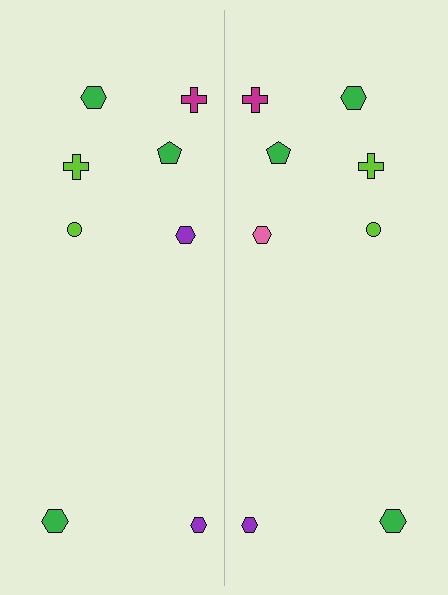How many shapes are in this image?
There are 16 shapes in this image.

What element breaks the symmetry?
The pink hexagon on the right side breaks the symmetry — its mirror counterpart is purple.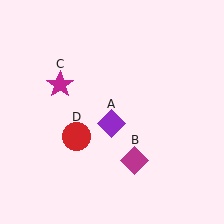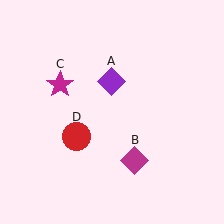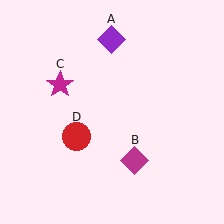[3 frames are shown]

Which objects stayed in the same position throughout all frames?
Magenta diamond (object B) and magenta star (object C) and red circle (object D) remained stationary.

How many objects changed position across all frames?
1 object changed position: purple diamond (object A).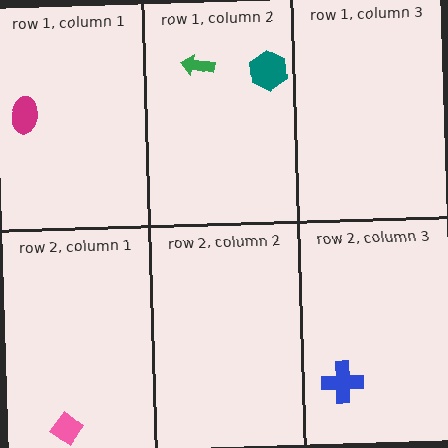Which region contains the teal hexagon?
The row 1, column 2 region.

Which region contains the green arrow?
The row 1, column 2 region.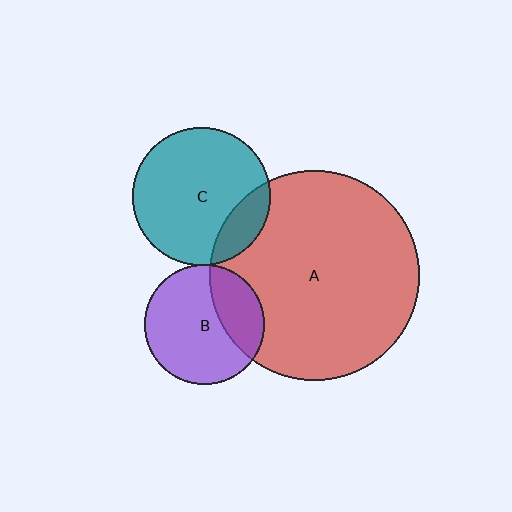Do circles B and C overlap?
Yes.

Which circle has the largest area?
Circle A (red).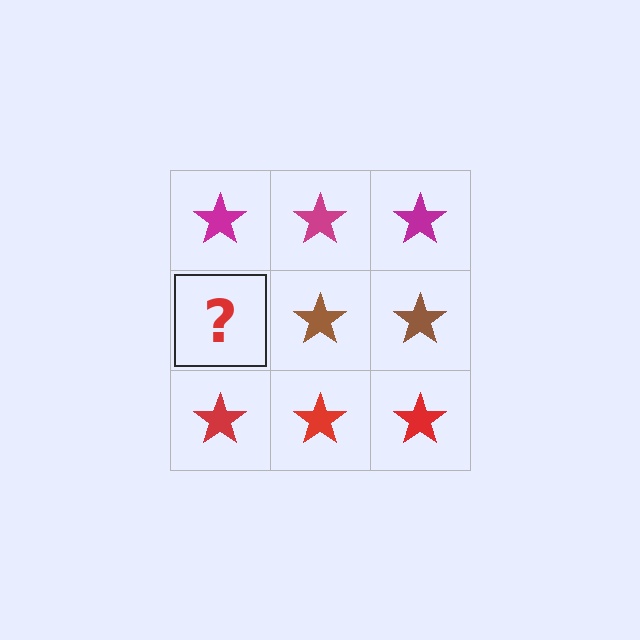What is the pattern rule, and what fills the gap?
The rule is that each row has a consistent color. The gap should be filled with a brown star.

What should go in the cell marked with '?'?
The missing cell should contain a brown star.